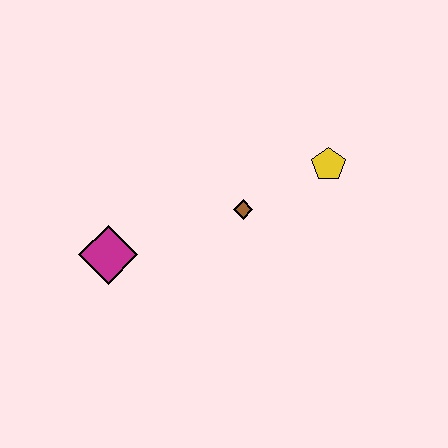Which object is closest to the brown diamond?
The yellow pentagon is closest to the brown diamond.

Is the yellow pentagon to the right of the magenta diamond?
Yes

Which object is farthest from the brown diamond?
The magenta diamond is farthest from the brown diamond.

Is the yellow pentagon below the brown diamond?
No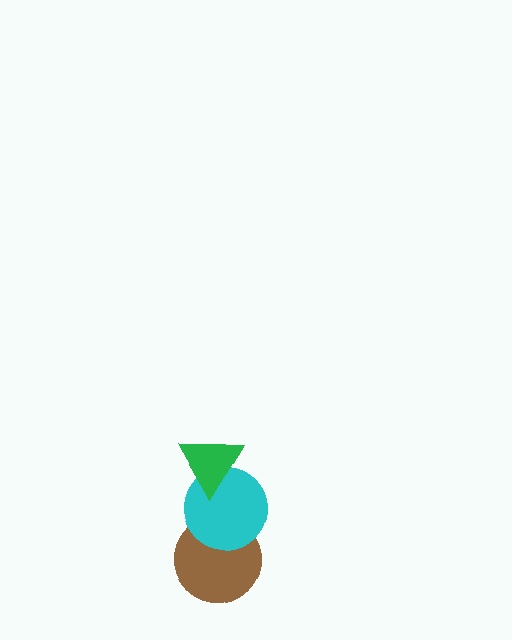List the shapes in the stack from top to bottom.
From top to bottom: the green triangle, the cyan circle, the brown circle.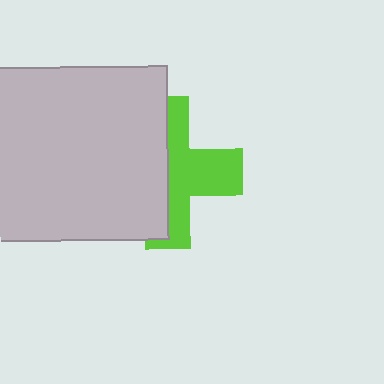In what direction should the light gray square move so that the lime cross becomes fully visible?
The light gray square should move left. That is the shortest direction to clear the overlap and leave the lime cross fully visible.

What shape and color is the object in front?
The object in front is a light gray square.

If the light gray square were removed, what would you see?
You would see the complete lime cross.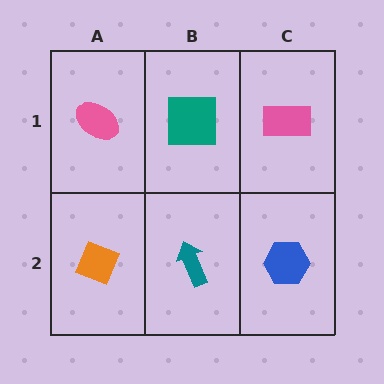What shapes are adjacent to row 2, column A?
A pink ellipse (row 1, column A), a teal arrow (row 2, column B).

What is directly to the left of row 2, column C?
A teal arrow.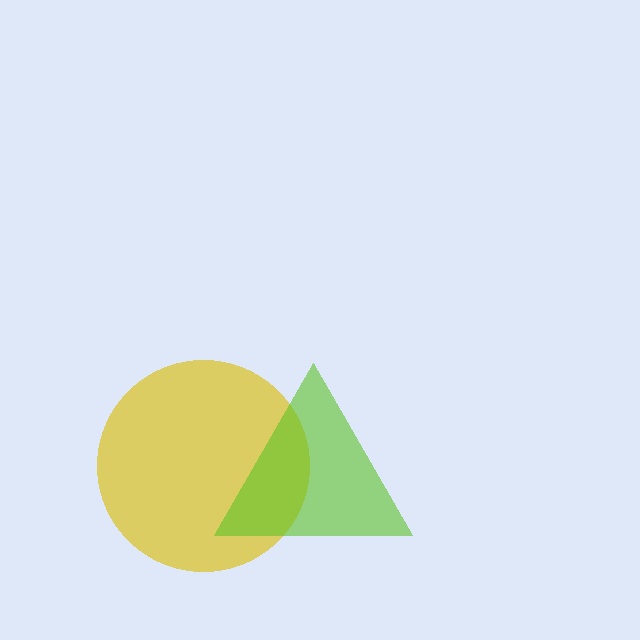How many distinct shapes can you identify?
There are 2 distinct shapes: a yellow circle, a lime triangle.